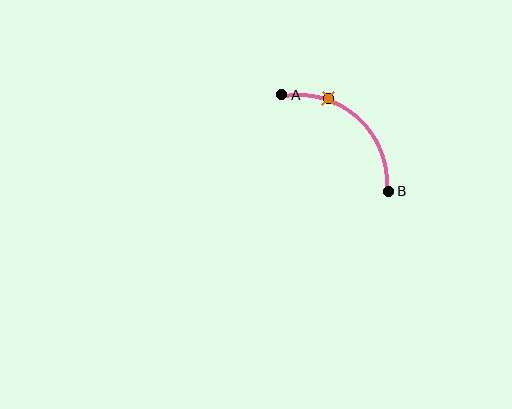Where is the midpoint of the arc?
The arc midpoint is the point on the curve farthest from the straight line joining A and B. It sits above and to the right of that line.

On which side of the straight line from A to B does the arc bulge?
The arc bulges above and to the right of the straight line connecting A and B.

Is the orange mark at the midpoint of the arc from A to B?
No. The orange mark lies on the arc but is closer to endpoint A. The arc midpoint would be at the point on the curve equidistant along the arc from both A and B.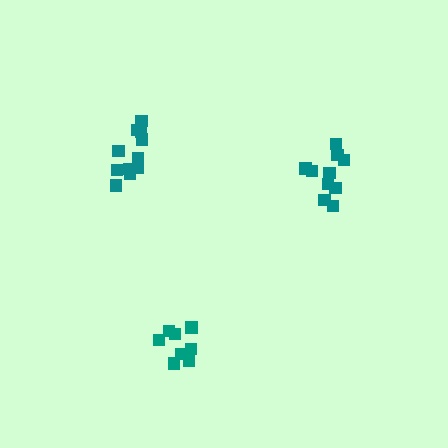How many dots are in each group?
Group 1: 11 dots, Group 2: 11 dots, Group 3: 8 dots (30 total).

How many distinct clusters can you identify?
There are 3 distinct clusters.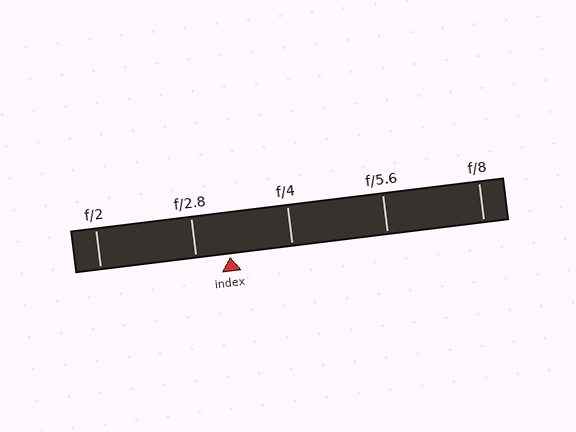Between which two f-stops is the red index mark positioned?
The index mark is between f/2.8 and f/4.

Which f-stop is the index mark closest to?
The index mark is closest to f/2.8.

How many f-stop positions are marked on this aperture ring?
There are 5 f-stop positions marked.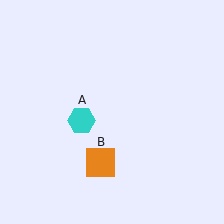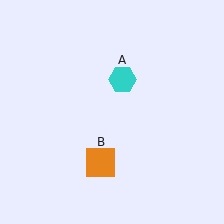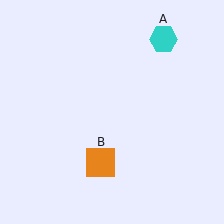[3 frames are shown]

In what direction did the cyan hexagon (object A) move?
The cyan hexagon (object A) moved up and to the right.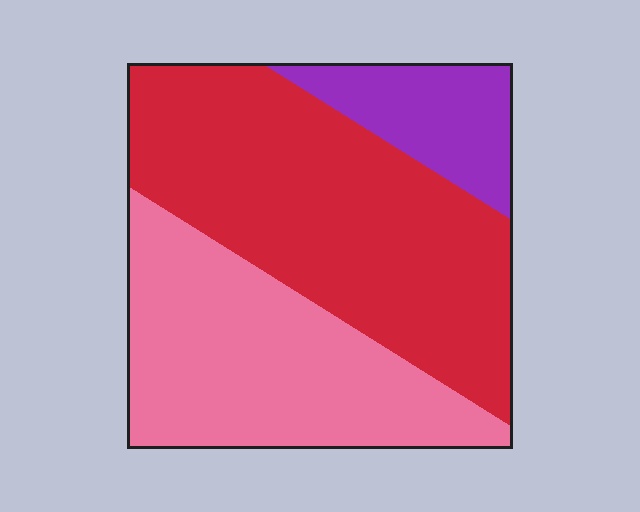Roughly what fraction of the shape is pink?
Pink covers about 35% of the shape.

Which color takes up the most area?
Red, at roughly 50%.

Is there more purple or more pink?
Pink.